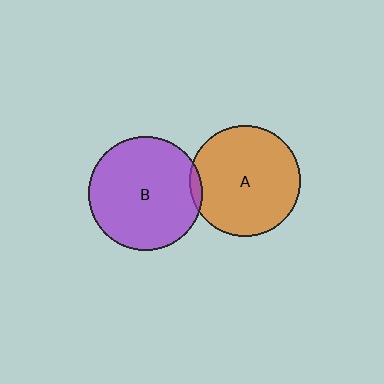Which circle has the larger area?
Circle B (purple).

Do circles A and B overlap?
Yes.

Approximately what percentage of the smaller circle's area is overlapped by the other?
Approximately 5%.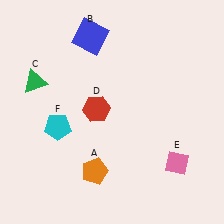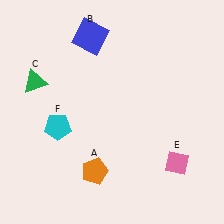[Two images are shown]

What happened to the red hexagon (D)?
The red hexagon (D) was removed in Image 2. It was in the top-left area of Image 1.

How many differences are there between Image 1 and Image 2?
There is 1 difference between the two images.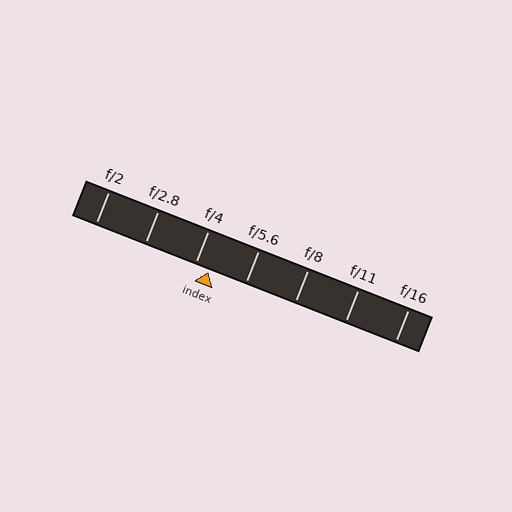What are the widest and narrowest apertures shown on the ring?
The widest aperture shown is f/2 and the narrowest is f/16.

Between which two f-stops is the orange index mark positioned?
The index mark is between f/4 and f/5.6.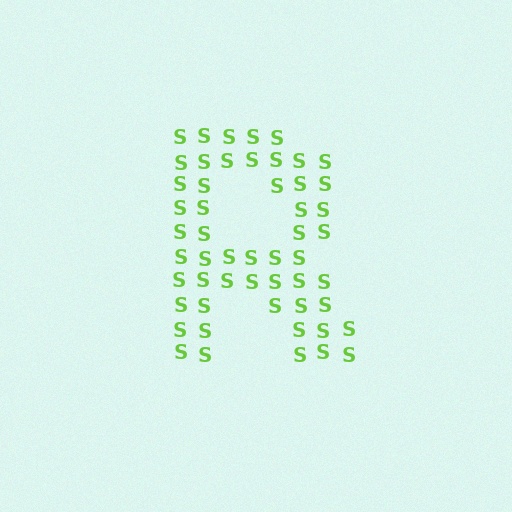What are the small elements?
The small elements are letter S's.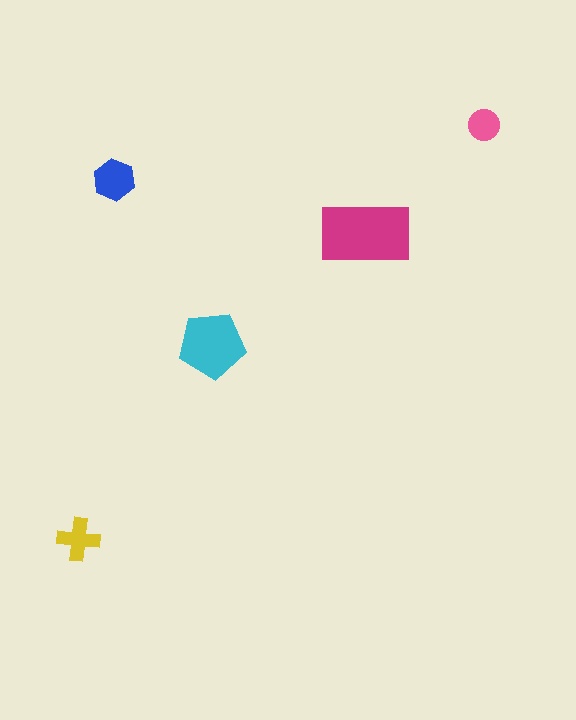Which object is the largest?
The magenta rectangle.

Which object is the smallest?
The pink circle.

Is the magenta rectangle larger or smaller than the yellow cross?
Larger.